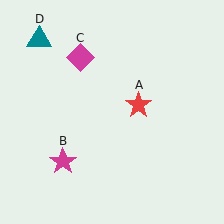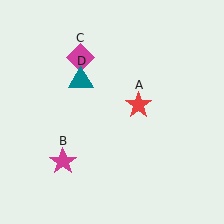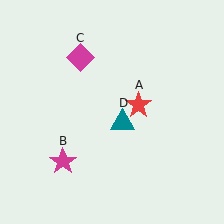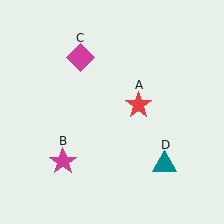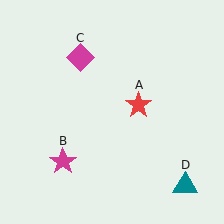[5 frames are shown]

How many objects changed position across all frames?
1 object changed position: teal triangle (object D).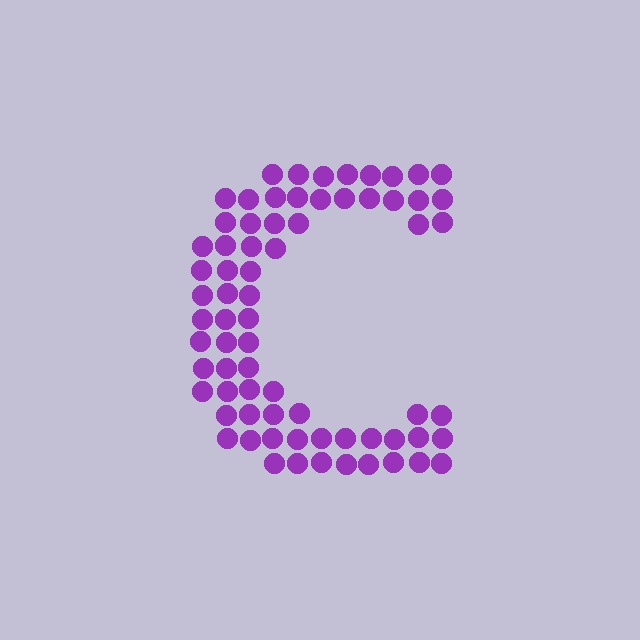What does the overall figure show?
The overall figure shows the letter C.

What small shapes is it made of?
It is made of small circles.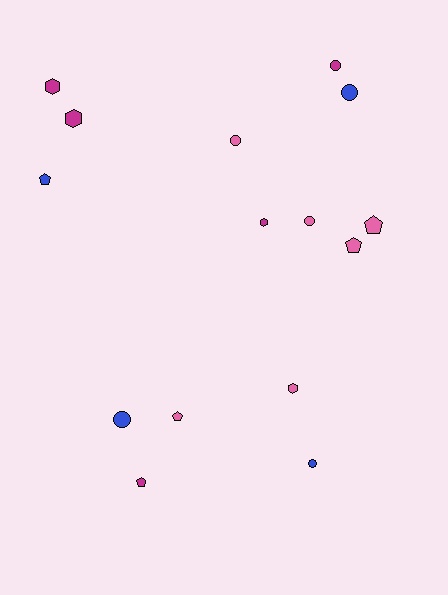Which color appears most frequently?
Pink, with 6 objects.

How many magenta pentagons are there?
There is 1 magenta pentagon.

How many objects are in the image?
There are 15 objects.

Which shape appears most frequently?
Circle, with 6 objects.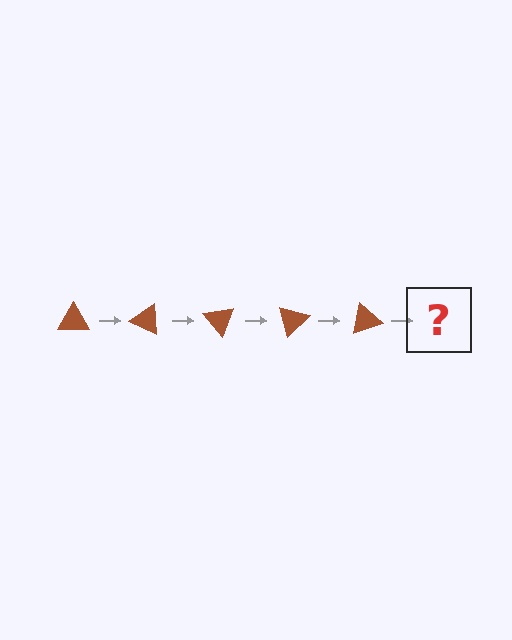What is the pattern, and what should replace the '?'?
The pattern is that the triangle rotates 25 degrees each step. The '?' should be a brown triangle rotated 125 degrees.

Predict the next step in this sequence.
The next step is a brown triangle rotated 125 degrees.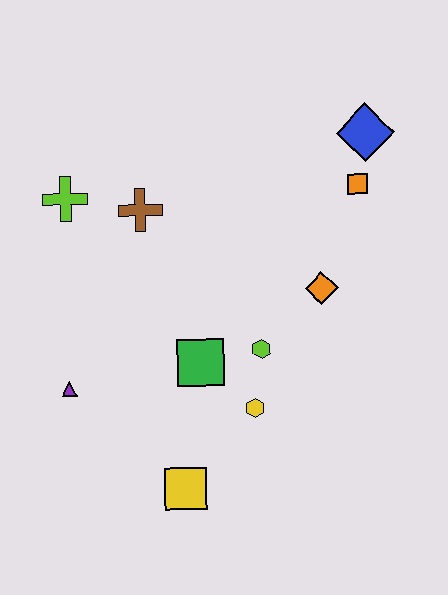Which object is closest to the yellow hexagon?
The lime hexagon is closest to the yellow hexagon.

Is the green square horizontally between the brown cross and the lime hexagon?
Yes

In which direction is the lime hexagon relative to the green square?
The lime hexagon is to the right of the green square.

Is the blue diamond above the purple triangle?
Yes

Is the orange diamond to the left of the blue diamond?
Yes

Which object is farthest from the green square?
The blue diamond is farthest from the green square.